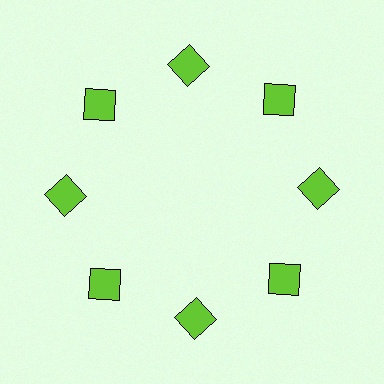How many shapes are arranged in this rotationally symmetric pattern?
There are 8 shapes, arranged in 8 groups of 1.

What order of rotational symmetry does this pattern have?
This pattern has 8-fold rotational symmetry.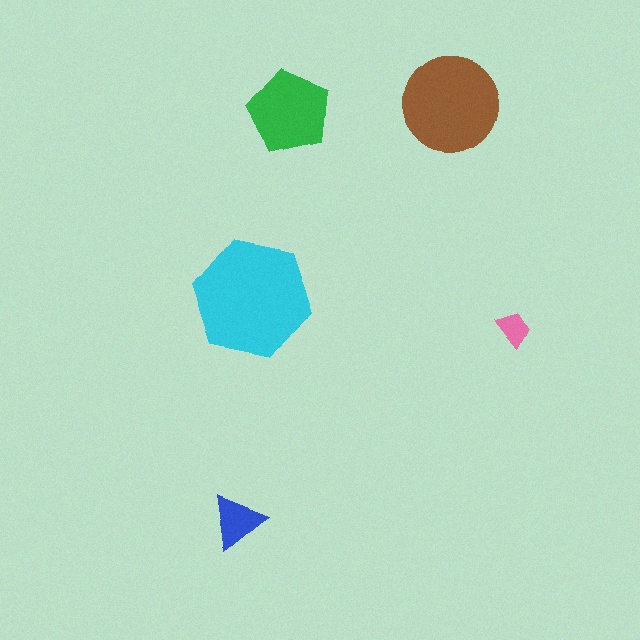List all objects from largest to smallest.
The cyan hexagon, the brown circle, the green pentagon, the blue triangle, the pink trapezoid.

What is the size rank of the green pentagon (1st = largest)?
3rd.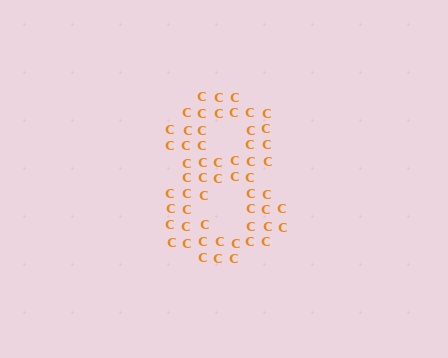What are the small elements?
The small elements are letter C's.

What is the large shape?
The large shape is the digit 8.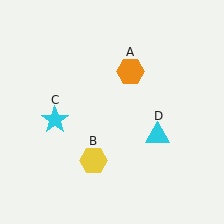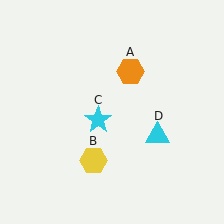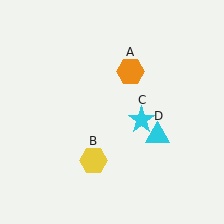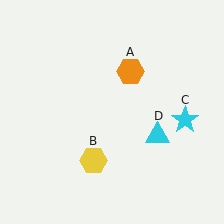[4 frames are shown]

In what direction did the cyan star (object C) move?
The cyan star (object C) moved right.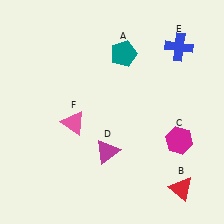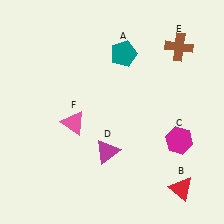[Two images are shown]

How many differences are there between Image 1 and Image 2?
There is 1 difference between the two images.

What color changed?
The cross (E) changed from blue in Image 1 to brown in Image 2.